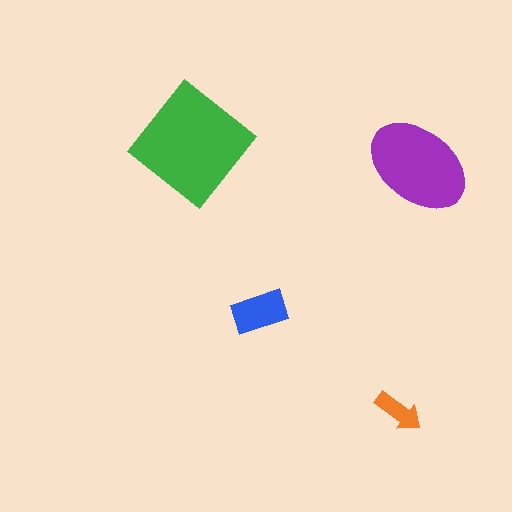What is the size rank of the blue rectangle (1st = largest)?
3rd.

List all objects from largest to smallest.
The green diamond, the purple ellipse, the blue rectangle, the orange arrow.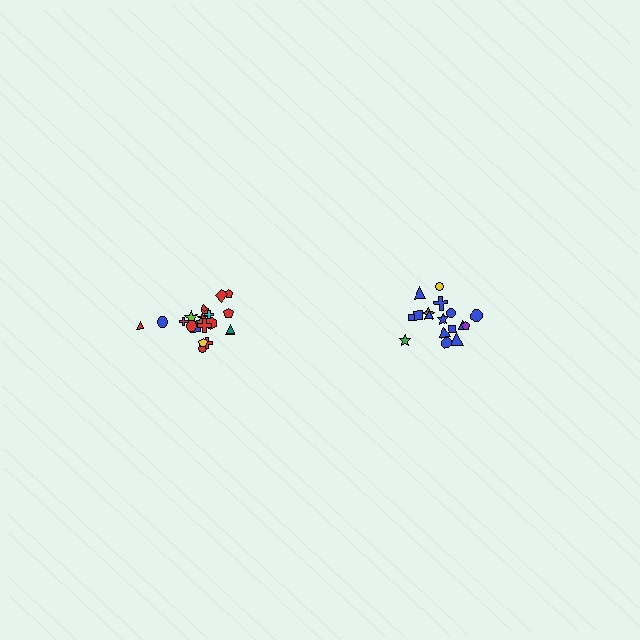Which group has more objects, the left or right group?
The left group.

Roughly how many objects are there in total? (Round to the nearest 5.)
Roughly 40 objects in total.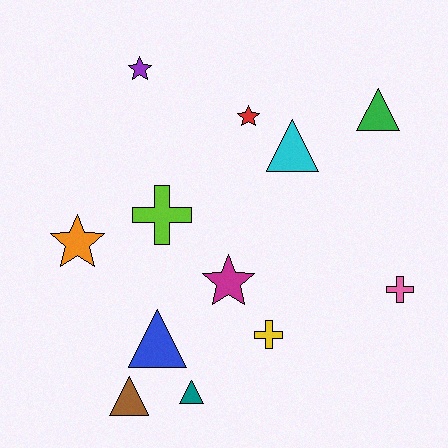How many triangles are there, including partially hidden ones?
There are 5 triangles.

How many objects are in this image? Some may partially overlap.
There are 12 objects.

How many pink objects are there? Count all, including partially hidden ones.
There is 1 pink object.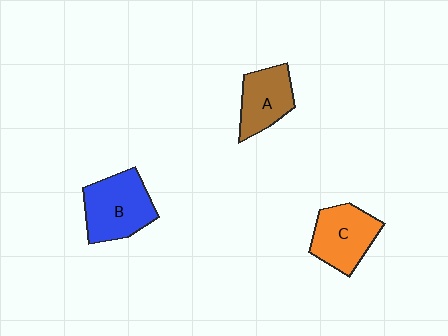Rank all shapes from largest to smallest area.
From largest to smallest: B (blue), C (orange), A (brown).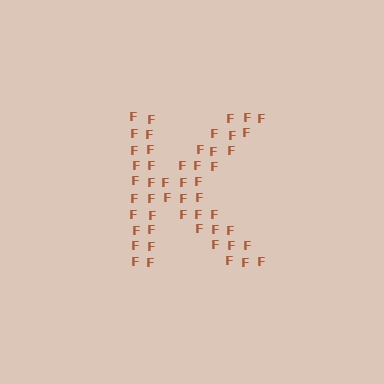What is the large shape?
The large shape is the letter K.